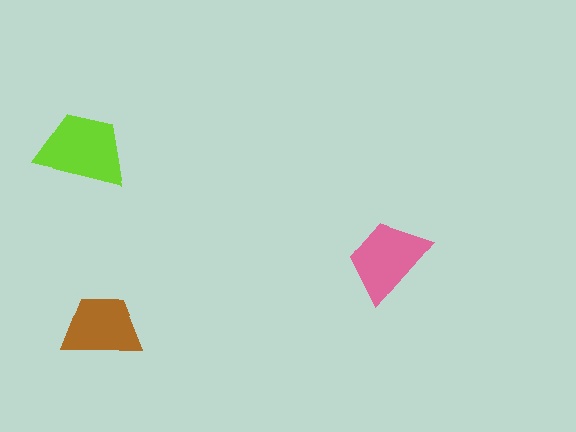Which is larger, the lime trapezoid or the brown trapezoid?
The lime one.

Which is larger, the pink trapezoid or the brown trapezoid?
The pink one.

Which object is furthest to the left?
The lime trapezoid is leftmost.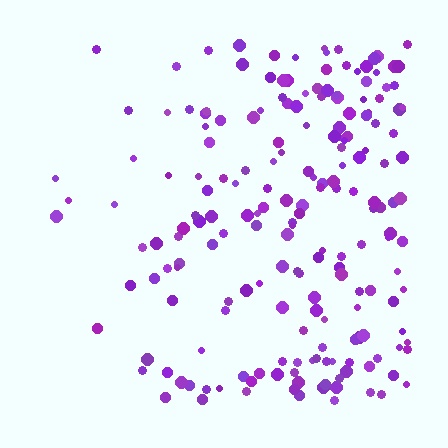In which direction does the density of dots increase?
From left to right, with the right side densest.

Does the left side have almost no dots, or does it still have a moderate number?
Still a moderate number, just noticeably fewer than the right.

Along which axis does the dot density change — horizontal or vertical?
Horizontal.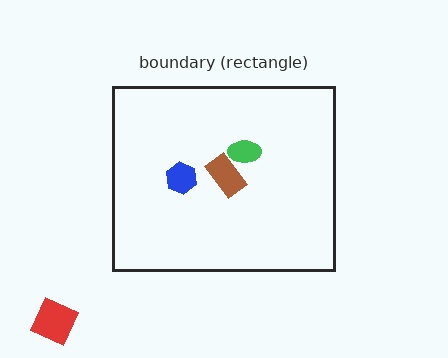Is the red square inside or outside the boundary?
Outside.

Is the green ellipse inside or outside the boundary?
Inside.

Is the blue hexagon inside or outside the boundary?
Inside.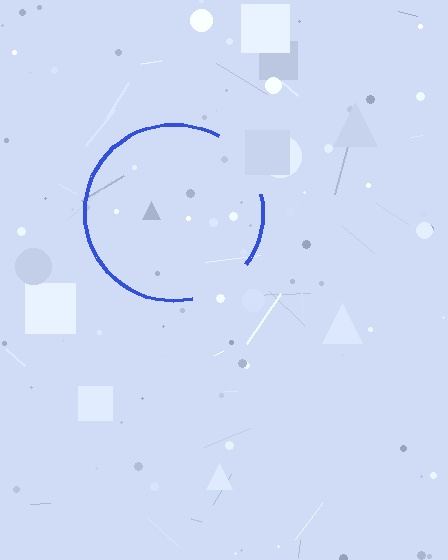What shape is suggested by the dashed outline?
The dashed outline suggests a circle.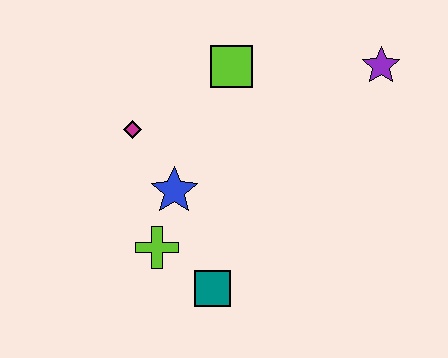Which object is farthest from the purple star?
The lime cross is farthest from the purple star.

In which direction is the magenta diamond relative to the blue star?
The magenta diamond is above the blue star.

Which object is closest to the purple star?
The lime square is closest to the purple star.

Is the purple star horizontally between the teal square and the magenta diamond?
No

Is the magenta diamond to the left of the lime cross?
Yes